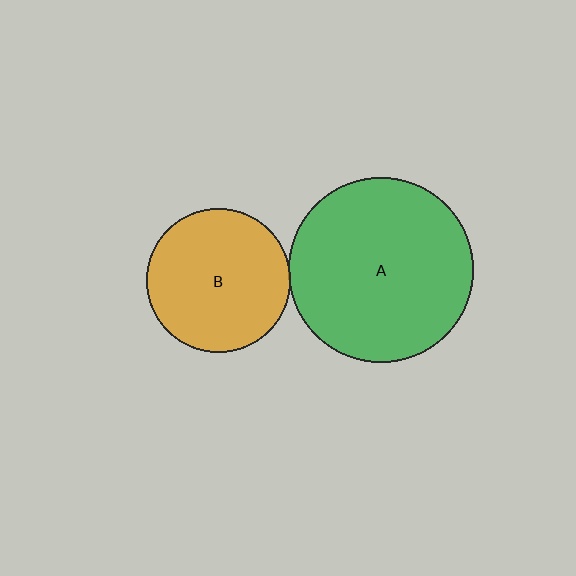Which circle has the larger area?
Circle A (green).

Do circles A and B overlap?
Yes.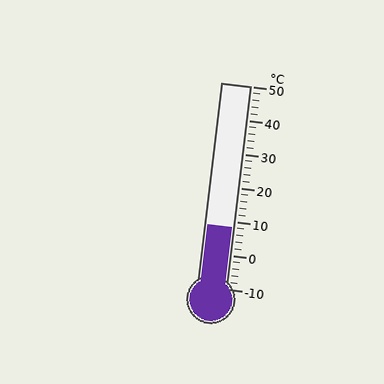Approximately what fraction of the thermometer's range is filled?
The thermometer is filled to approximately 30% of its range.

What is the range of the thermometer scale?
The thermometer scale ranges from -10°C to 50°C.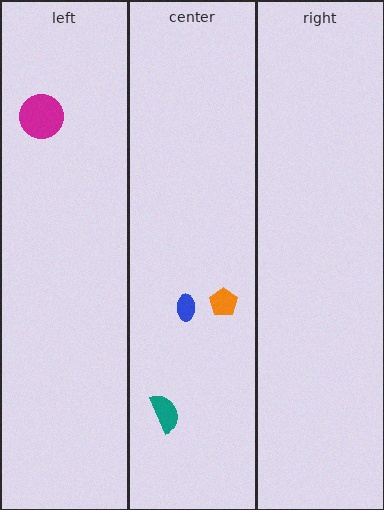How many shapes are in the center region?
3.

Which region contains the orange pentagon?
The center region.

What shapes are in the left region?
The magenta circle.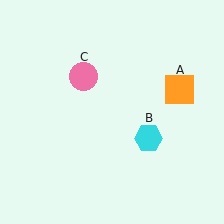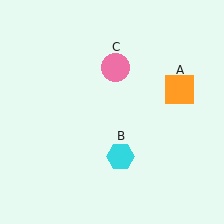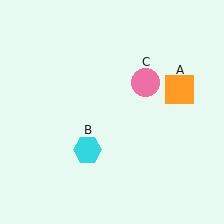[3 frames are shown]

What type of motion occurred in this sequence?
The cyan hexagon (object B), pink circle (object C) rotated clockwise around the center of the scene.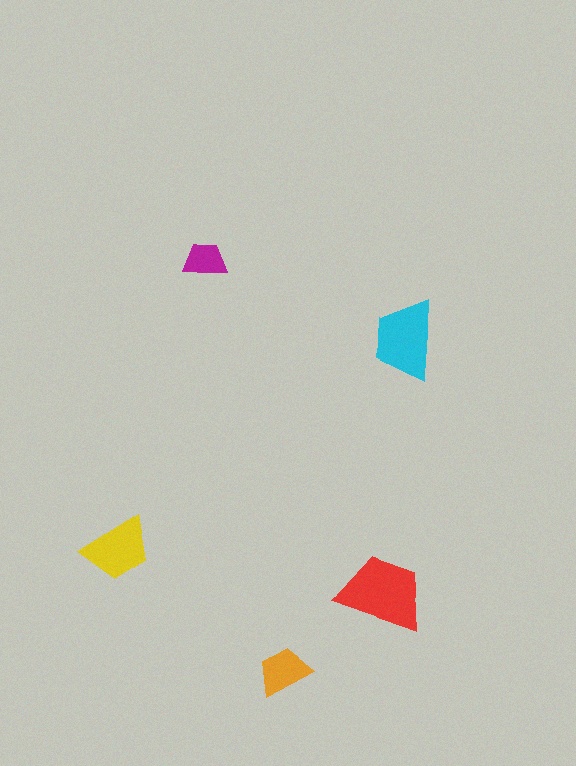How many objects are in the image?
There are 5 objects in the image.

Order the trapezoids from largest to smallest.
the red one, the cyan one, the yellow one, the orange one, the magenta one.